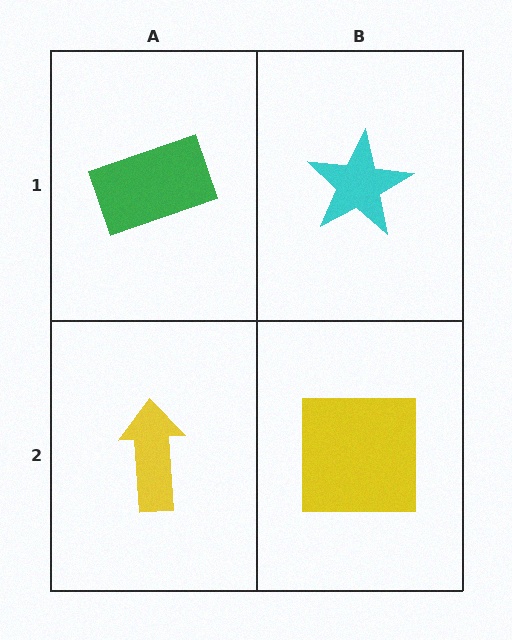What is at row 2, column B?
A yellow square.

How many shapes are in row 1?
2 shapes.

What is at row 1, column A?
A green rectangle.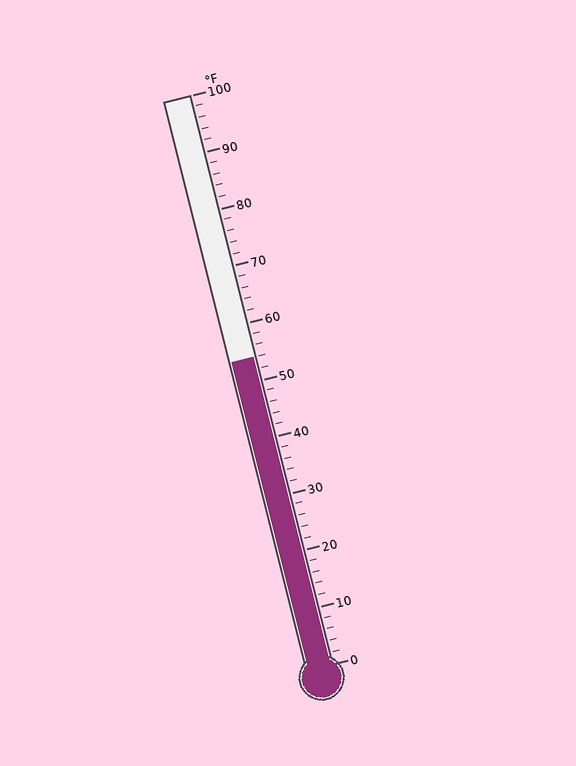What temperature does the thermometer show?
The thermometer shows approximately 54°F.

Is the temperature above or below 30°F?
The temperature is above 30°F.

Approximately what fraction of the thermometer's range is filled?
The thermometer is filled to approximately 55% of its range.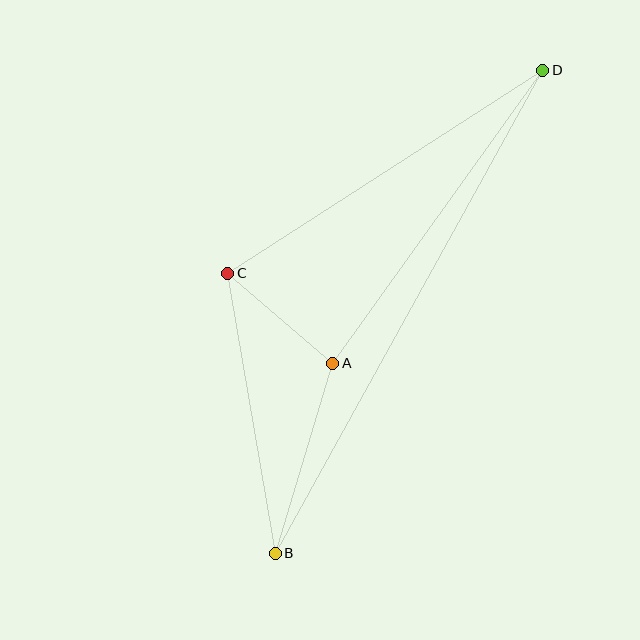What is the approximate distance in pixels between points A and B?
The distance between A and B is approximately 199 pixels.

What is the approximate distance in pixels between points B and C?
The distance between B and C is approximately 284 pixels.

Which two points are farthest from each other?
Points B and D are farthest from each other.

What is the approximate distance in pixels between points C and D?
The distance between C and D is approximately 375 pixels.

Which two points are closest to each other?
Points A and C are closest to each other.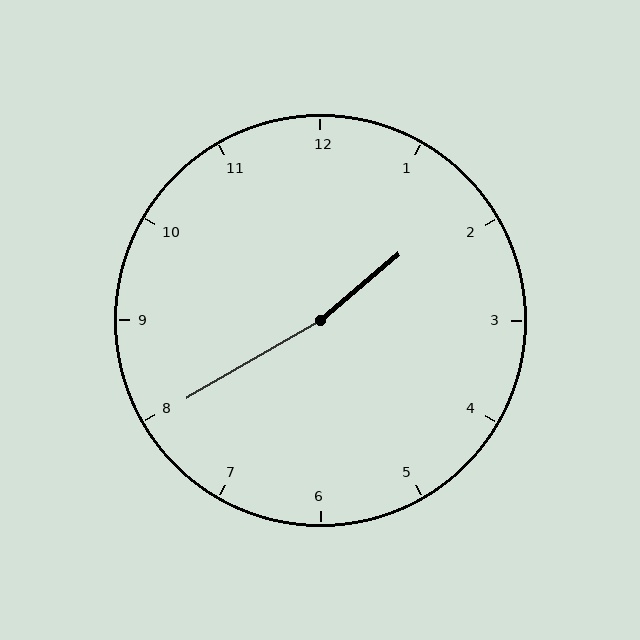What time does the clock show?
1:40.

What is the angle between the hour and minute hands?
Approximately 170 degrees.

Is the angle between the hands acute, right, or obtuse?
It is obtuse.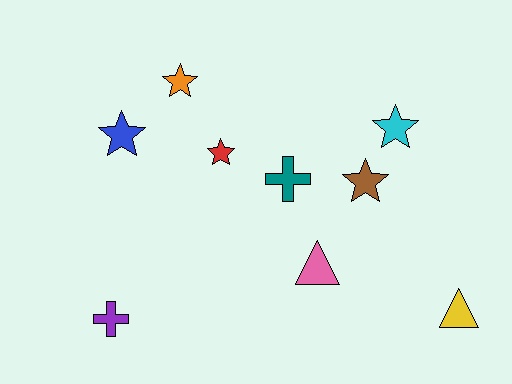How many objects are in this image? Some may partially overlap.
There are 9 objects.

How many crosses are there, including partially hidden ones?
There are 2 crosses.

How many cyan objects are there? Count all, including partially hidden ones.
There is 1 cyan object.